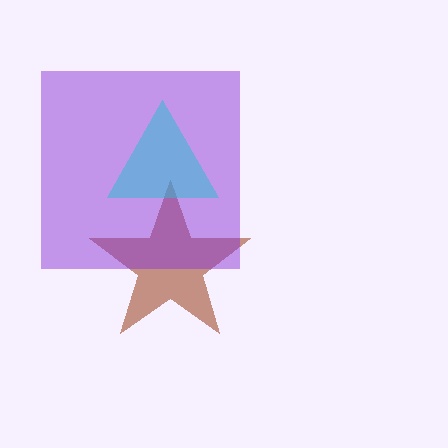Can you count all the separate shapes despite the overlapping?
Yes, there are 3 separate shapes.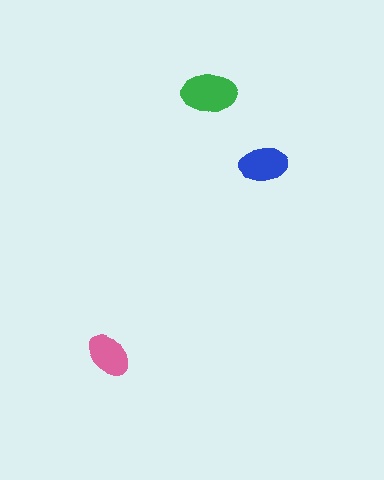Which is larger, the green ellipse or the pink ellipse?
The green one.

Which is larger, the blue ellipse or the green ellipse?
The green one.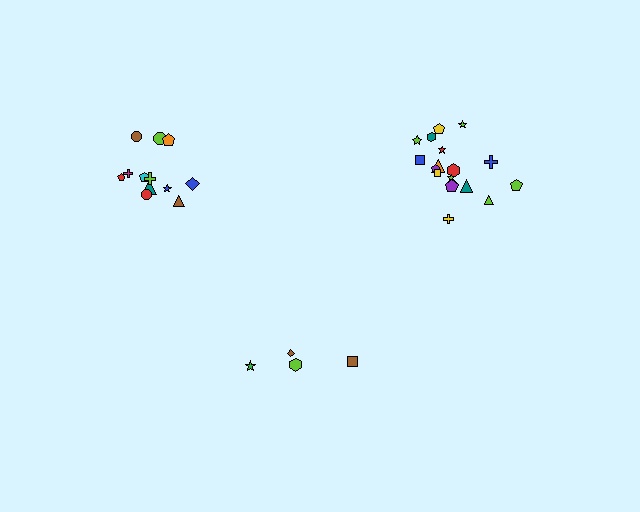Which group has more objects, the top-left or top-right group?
The top-right group.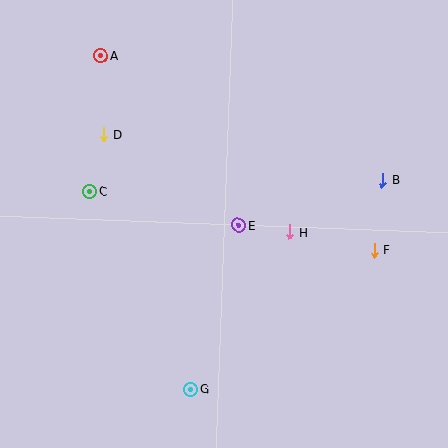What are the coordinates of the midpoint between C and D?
The midpoint between C and D is at (97, 163).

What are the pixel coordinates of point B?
Point B is at (382, 180).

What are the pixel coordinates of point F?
Point F is at (374, 250).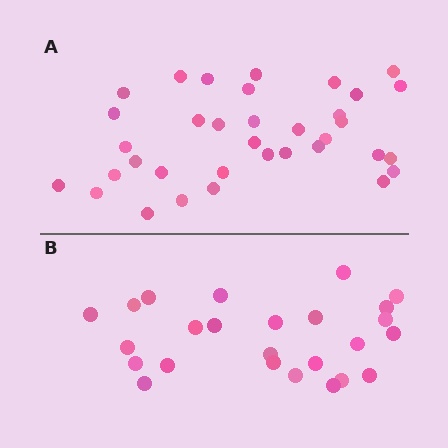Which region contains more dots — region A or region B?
Region A (the top region) has more dots.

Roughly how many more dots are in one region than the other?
Region A has roughly 10 or so more dots than region B.